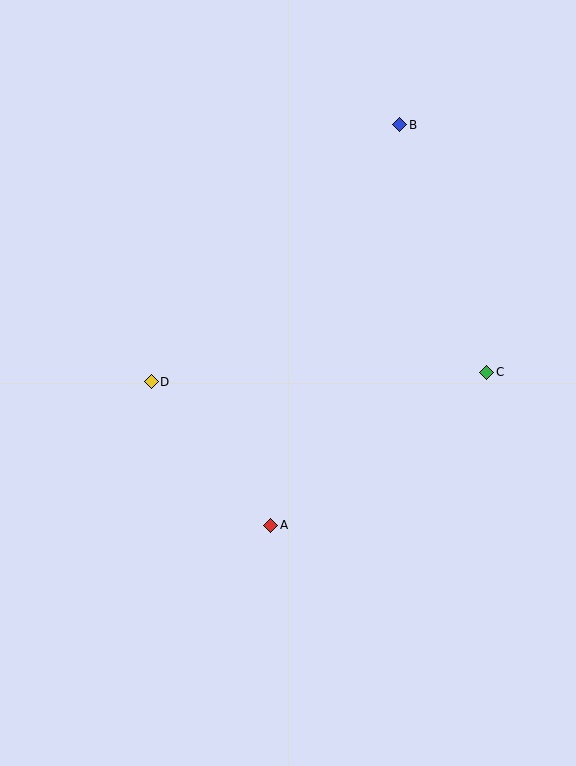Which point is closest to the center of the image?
Point D at (151, 382) is closest to the center.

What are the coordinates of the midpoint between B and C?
The midpoint between B and C is at (443, 248).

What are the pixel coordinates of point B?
Point B is at (400, 125).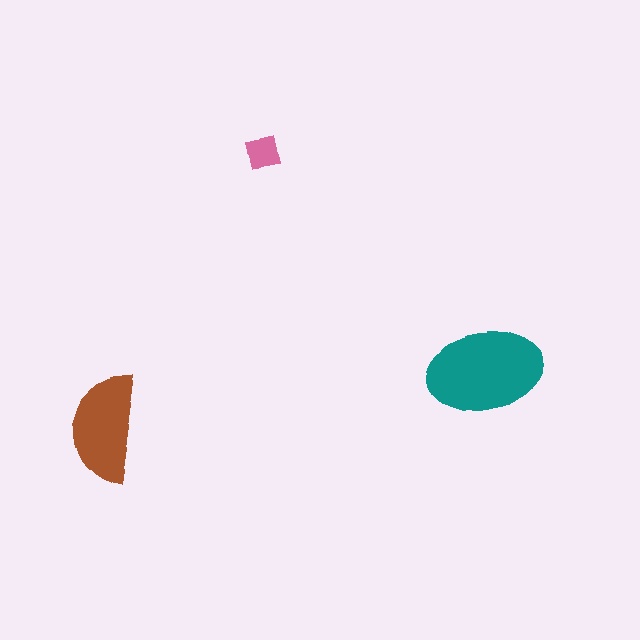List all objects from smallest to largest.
The pink square, the brown semicircle, the teal ellipse.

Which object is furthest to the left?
The brown semicircle is leftmost.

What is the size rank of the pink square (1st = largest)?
3rd.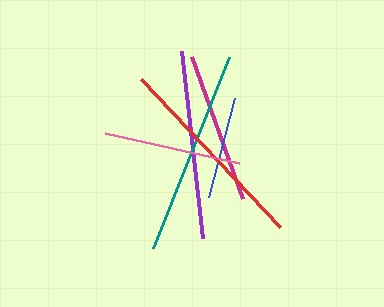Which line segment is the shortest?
The blue line is the shortest at approximately 103 pixels.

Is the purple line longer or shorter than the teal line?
The teal line is longer than the purple line.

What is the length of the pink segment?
The pink segment is approximately 138 pixels long.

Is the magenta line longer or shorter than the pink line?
The magenta line is longer than the pink line.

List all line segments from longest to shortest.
From longest to shortest: teal, red, purple, magenta, pink, blue.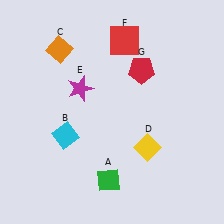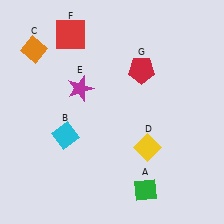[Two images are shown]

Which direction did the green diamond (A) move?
The green diamond (A) moved right.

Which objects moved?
The objects that moved are: the green diamond (A), the orange diamond (C), the red square (F).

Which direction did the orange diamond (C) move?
The orange diamond (C) moved left.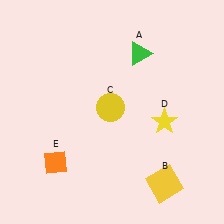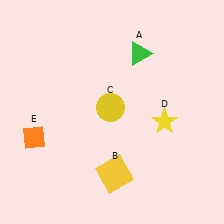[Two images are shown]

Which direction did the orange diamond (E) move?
The orange diamond (E) moved up.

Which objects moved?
The objects that moved are: the yellow square (B), the orange diamond (E).